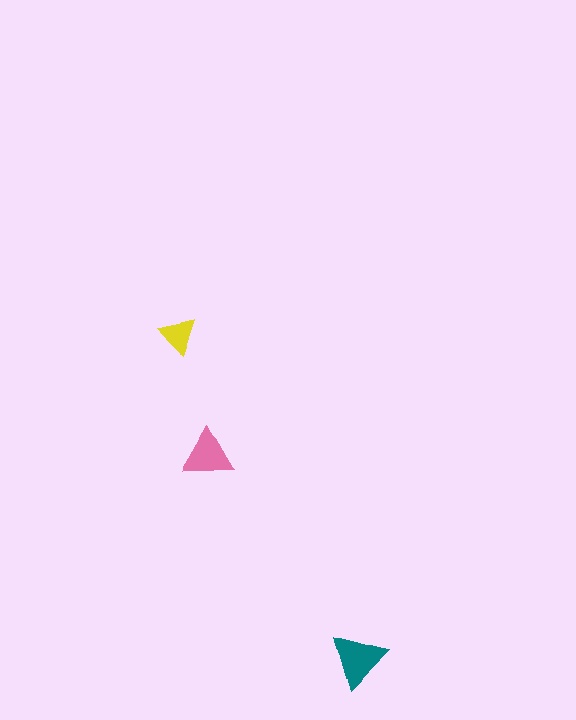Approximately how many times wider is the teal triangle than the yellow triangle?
About 1.5 times wider.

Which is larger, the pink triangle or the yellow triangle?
The pink one.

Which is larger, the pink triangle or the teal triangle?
The teal one.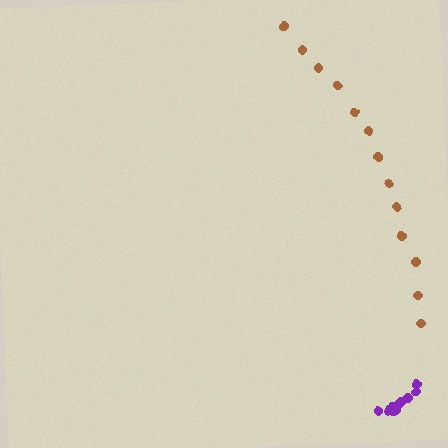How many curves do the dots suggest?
There are 2 distinct paths.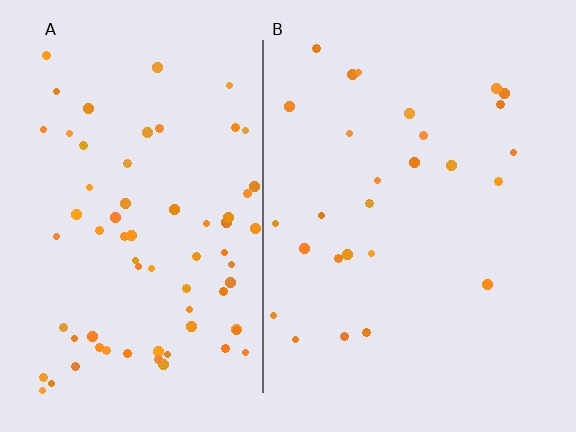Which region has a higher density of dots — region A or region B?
A (the left).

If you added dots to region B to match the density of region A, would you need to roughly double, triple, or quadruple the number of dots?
Approximately triple.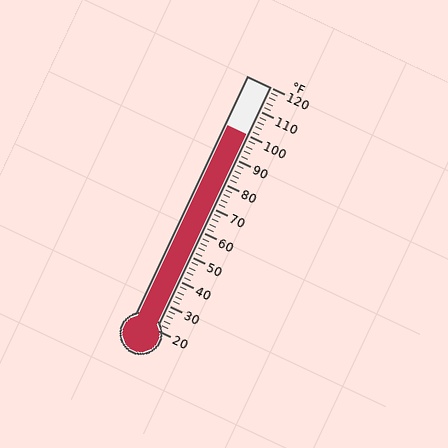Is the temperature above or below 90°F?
The temperature is above 90°F.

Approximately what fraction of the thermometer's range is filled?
The thermometer is filled to approximately 80% of its range.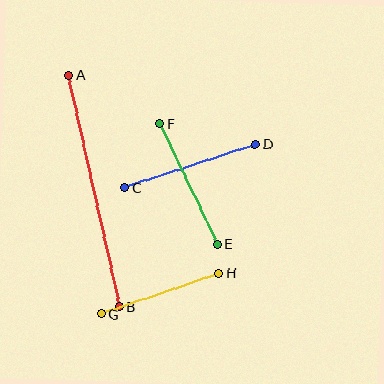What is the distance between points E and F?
The distance is approximately 134 pixels.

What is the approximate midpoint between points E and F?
The midpoint is at approximately (189, 184) pixels.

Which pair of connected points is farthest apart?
Points A and B are farthest apart.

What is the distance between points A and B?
The distance is approximately 237 pixels.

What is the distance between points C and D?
The distance is approximately 137 pixels.